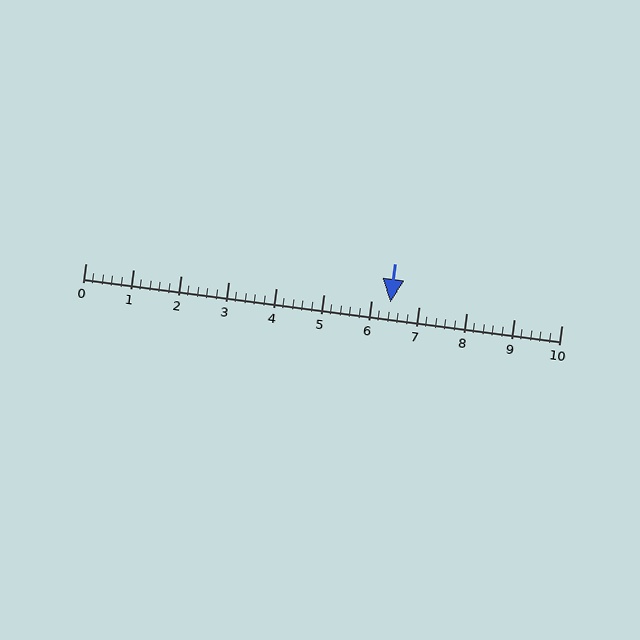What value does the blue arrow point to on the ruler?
The blue arrow points to approximately 6.4.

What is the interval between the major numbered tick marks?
The major tick marks are spaced 1 units apart.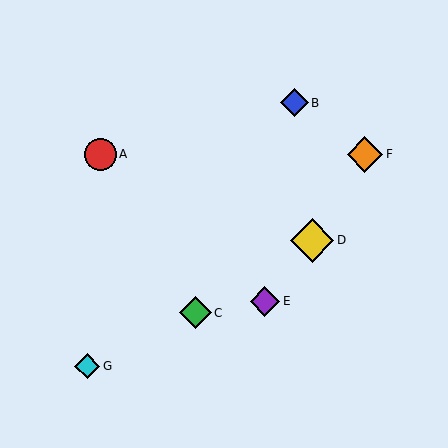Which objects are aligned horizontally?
Objects A, F are aligned horizontally.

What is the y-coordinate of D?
Object D is at y≈240.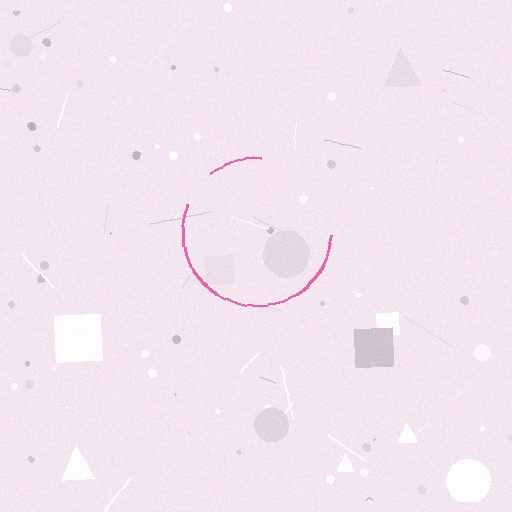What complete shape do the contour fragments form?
The contour fragments form a circle.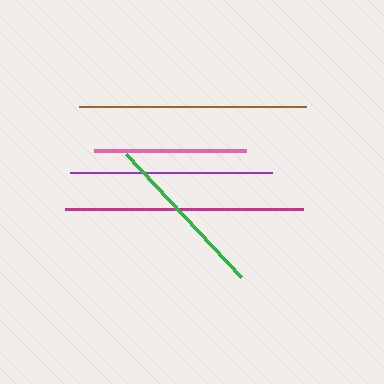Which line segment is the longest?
The magenta line is the longest at approximately 238 pixels.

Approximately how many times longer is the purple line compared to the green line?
The purple line is approximately 1.2 times the length of the green line.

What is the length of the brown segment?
The brown segment is approximately 227 pixels long.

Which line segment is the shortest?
The pink line is the shortest at approximately 153 pixels.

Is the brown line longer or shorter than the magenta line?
The magenta line is longer than the brown line.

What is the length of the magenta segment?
The magenta segment is approximately 238 pixels long.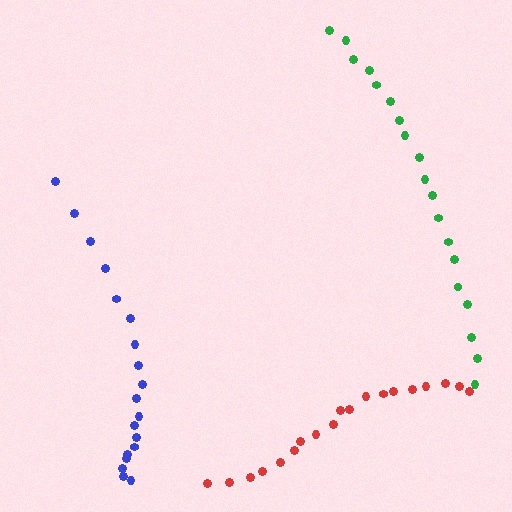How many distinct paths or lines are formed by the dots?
There are 3 distinct paths.